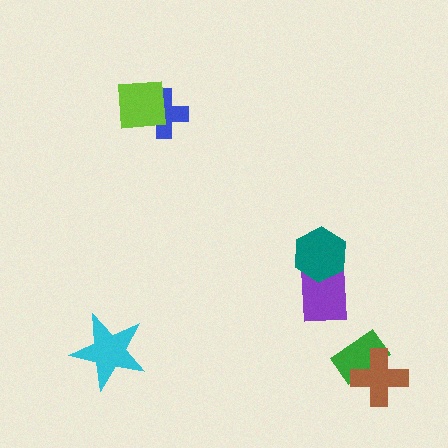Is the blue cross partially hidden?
Yes, it is partially covered by another shape.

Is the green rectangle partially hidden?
Yes, it is partially covered by another shape.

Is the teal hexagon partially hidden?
No, no other shape covers it.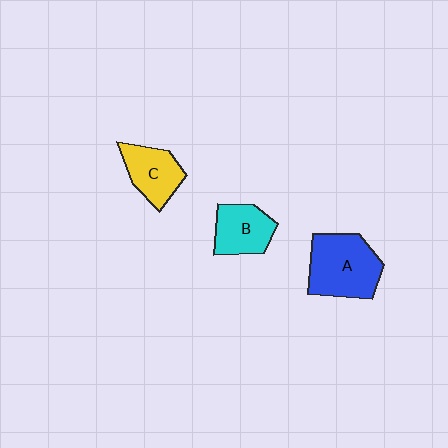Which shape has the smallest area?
Shape B (cyan).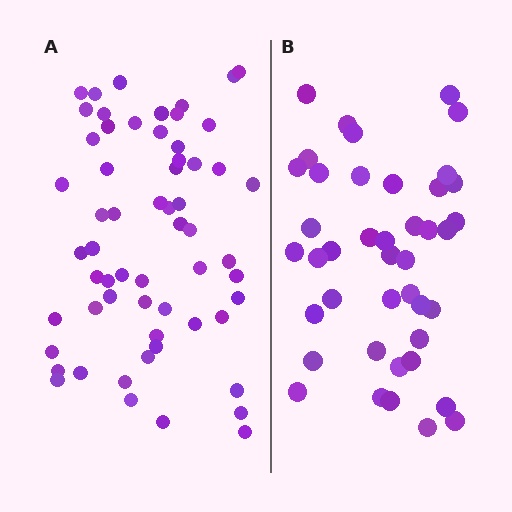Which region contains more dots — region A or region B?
Region A (the left region) has more dots.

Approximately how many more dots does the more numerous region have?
Region A has approximately 20 more dots than region B.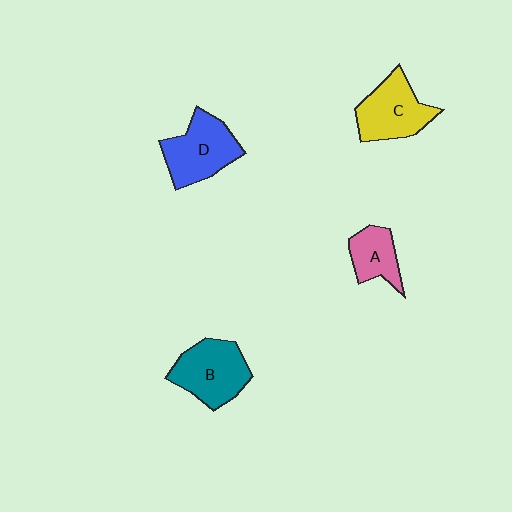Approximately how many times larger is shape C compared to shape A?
Approximately 1.5 times.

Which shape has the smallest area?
Shape A (pink).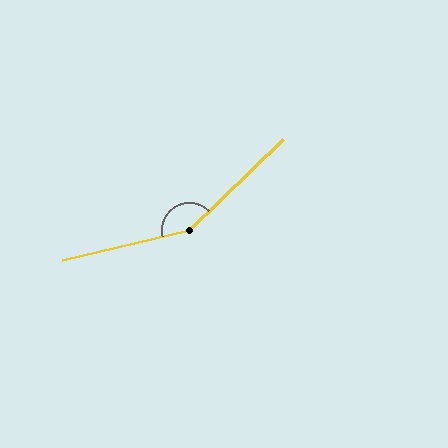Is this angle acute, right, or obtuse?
It is obtuse.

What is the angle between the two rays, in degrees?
Approximately 150 degrees.